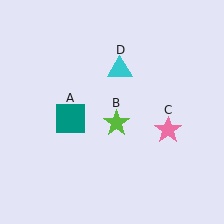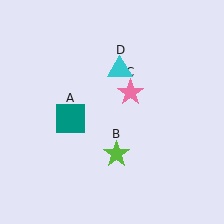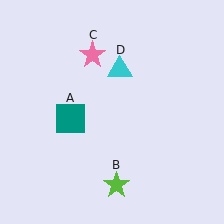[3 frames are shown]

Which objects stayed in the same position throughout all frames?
Teal square (object A) and cyan triangle (object D) remained stationary.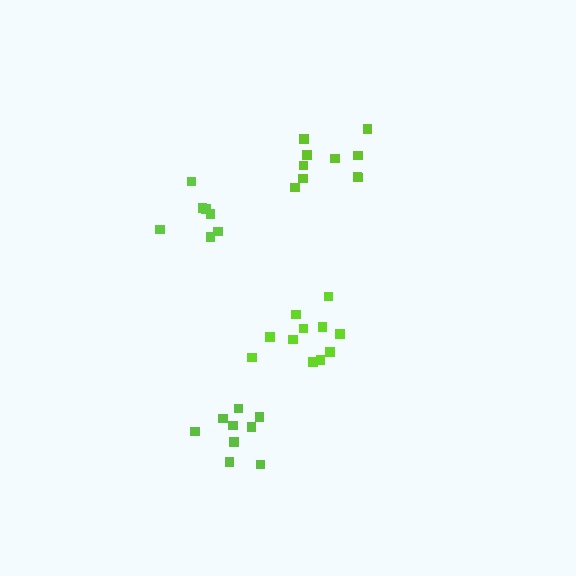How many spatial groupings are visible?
There are 4 spatial groupings.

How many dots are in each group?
Group 1: 7 dots, Group 2: 9 dots, Group 3: 11 dots, Group 4: 10 dots (37 total).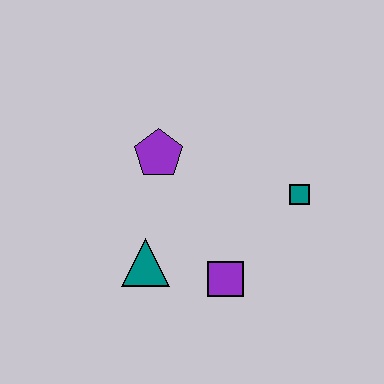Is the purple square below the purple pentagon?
Yes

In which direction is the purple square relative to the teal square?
The purple square is below the teal square.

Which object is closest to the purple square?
The teal triangle is closest to the purple square.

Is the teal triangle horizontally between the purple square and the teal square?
No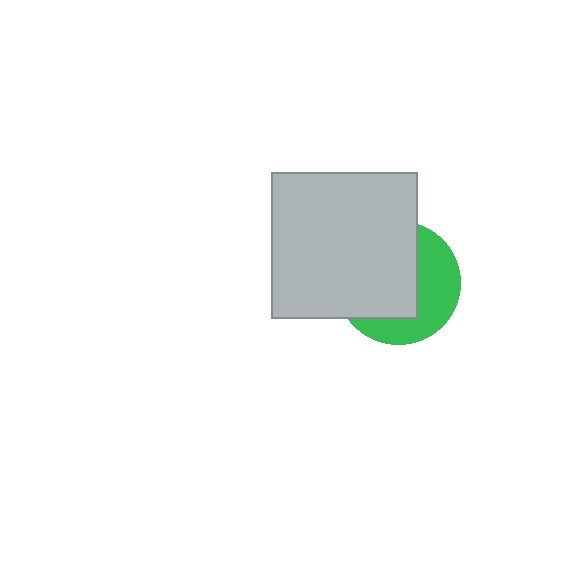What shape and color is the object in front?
The object in front is a light gray square.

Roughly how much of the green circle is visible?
A small part of it is visible (roughly 42%).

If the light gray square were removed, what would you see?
You would see the complete green circle.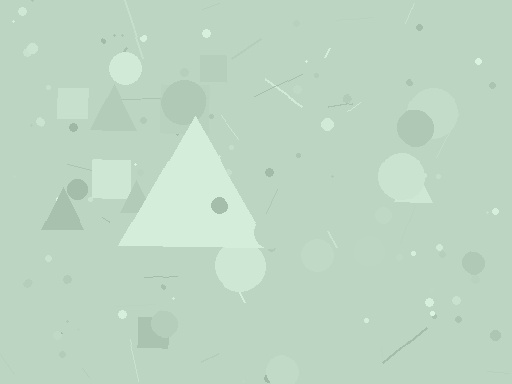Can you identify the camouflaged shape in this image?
The camouflaged shape is a triangle.